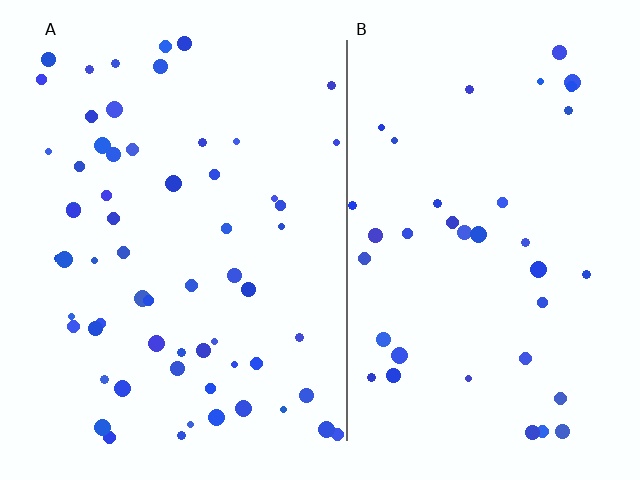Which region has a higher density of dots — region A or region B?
A (the left).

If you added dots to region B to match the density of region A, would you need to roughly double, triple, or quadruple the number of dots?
Approximately double.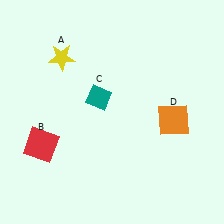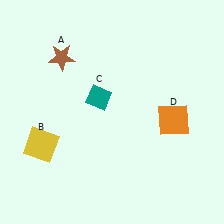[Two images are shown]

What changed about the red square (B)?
In Image 1, B is red. In Image 2, it changed to yellow.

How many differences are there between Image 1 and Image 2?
There are 2 differences between the two images.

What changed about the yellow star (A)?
In Image 1, A is yellow. In Image 2, it changed to brown.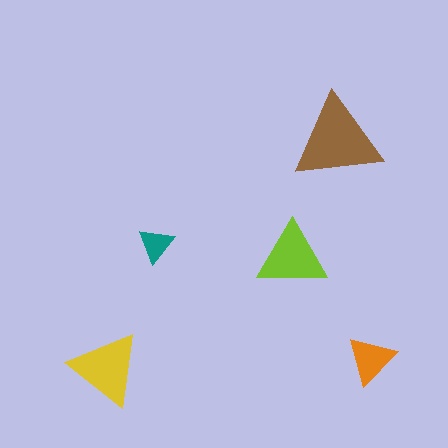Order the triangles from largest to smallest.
the brown one, the yellow one, the lime one, the orange one, the teal one.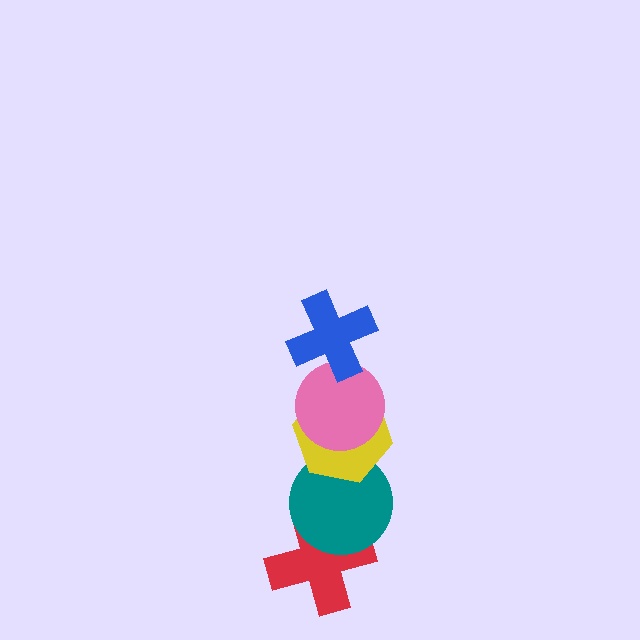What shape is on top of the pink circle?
The blue cross is on top of the pink circle.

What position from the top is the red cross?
The red cross is 5th from the top.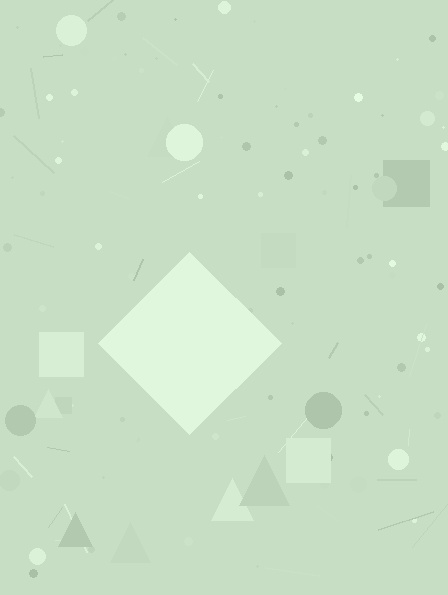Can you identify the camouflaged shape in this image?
The camouflaged shape is a diamond.